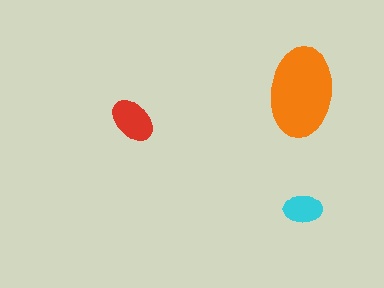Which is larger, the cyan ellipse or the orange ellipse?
The orange one.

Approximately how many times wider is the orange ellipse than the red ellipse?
About 2 times wider.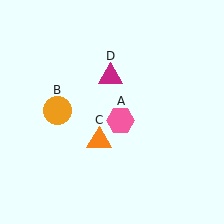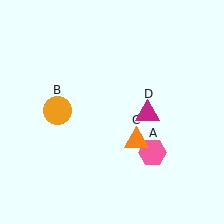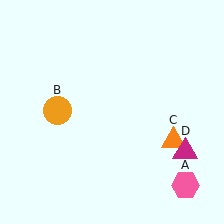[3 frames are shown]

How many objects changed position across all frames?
3 objects changed position: pink hexagon (object A), orange triangle (object C), magenta triangle (object D).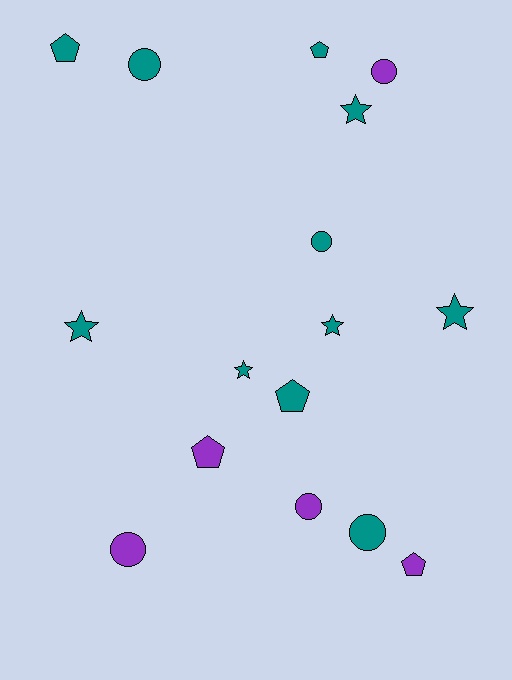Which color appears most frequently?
Teal, with 11 objects.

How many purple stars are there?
There are no purple stars.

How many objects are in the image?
There are 16 objects.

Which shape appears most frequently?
Circle, with 6 objects.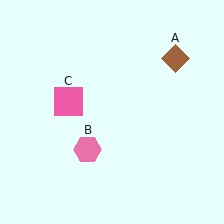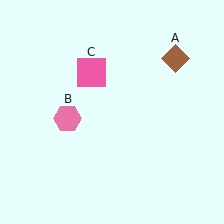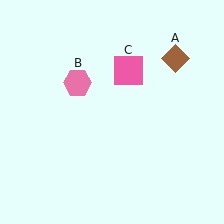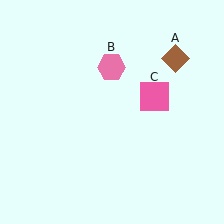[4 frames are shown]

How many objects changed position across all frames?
2 objects changed position: pink hexagon (object B), pink square (object C).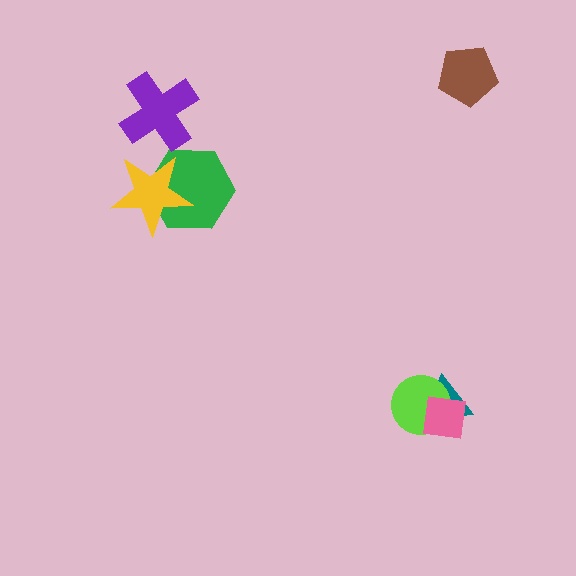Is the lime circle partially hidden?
Yes, it is partially covered by another shape.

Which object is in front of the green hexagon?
The yellow star is in front of the green hexagon.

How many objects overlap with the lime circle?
2 objects overlap with the lime circle.